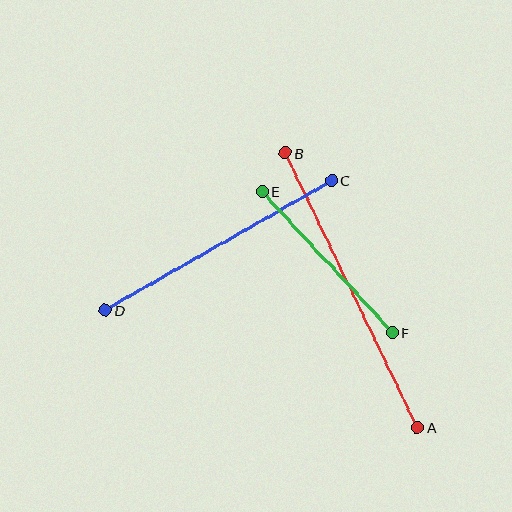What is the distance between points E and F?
The distance is approximately 192 pixels.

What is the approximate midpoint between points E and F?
The midpoint is at approximately (327, 262) pixels.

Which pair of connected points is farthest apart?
Points A and B are farthest apart.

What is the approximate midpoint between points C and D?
The midpoint is at approximately (219, 245) pixels.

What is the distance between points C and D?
The distance is approximately 261 pixels.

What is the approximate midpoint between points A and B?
The midpoint is at approximately (351, 290) pixels.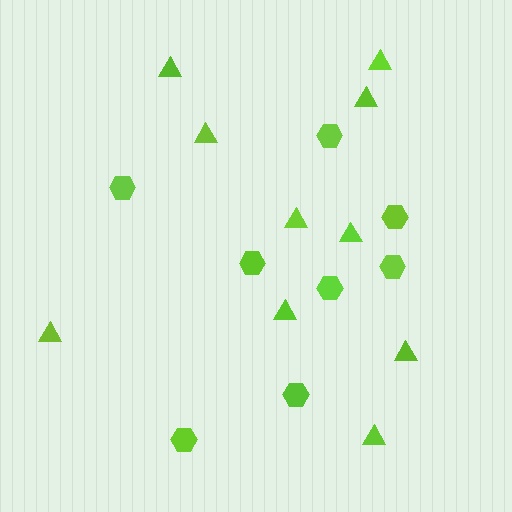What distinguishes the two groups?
There are 2 groups: one group of hexagons (8) and one group of triangles (10).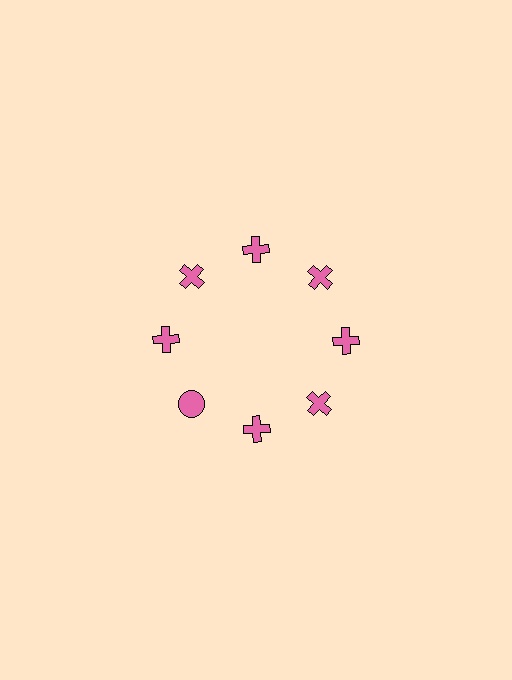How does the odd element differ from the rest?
It has a different shape: circle instead of cross.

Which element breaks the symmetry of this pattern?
The pink circle at roughly the 8 o'clock position breaks the symmetry. All other shapes are pink crosses.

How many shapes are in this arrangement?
There are 8 shapes arranged in a ring pattern.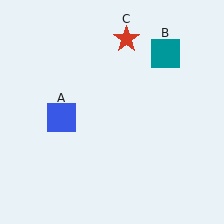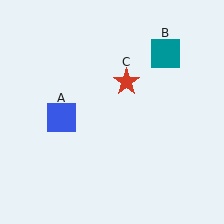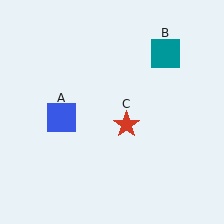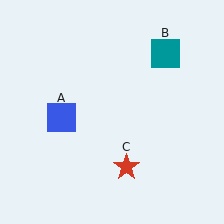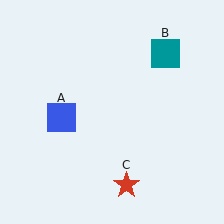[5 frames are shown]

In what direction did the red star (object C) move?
The red star (object C) moved down.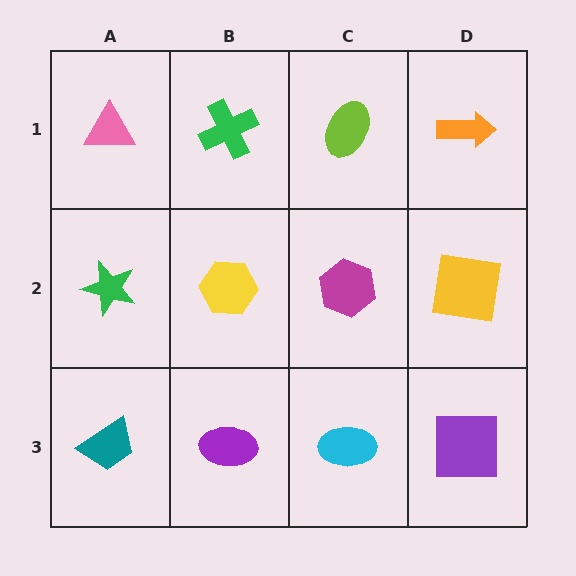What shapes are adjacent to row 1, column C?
A magenta hexagon (row 2, column C), a green cross (row 1, column B), an orange arrow (row 1, column D).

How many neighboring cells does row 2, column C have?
4.